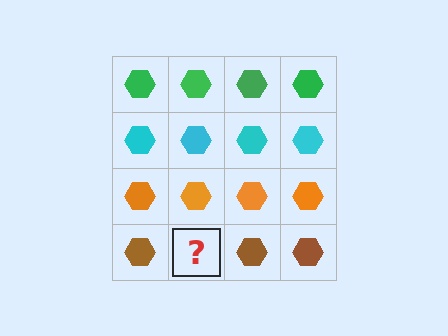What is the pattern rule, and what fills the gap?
The rule is that each row has a consistent color. The gap should be filled with a brown hexagon.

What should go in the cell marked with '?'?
The missing cell should contain a brown hexagon.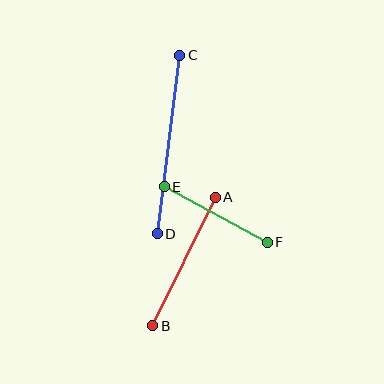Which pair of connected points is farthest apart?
Points C and D are farthest apart.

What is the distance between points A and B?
The distance is approximately 143 pixels.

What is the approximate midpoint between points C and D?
The midpoint is at approximately (168, 145) pixels.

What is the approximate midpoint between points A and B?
The midpoint is at approximately (184, 262) pixels.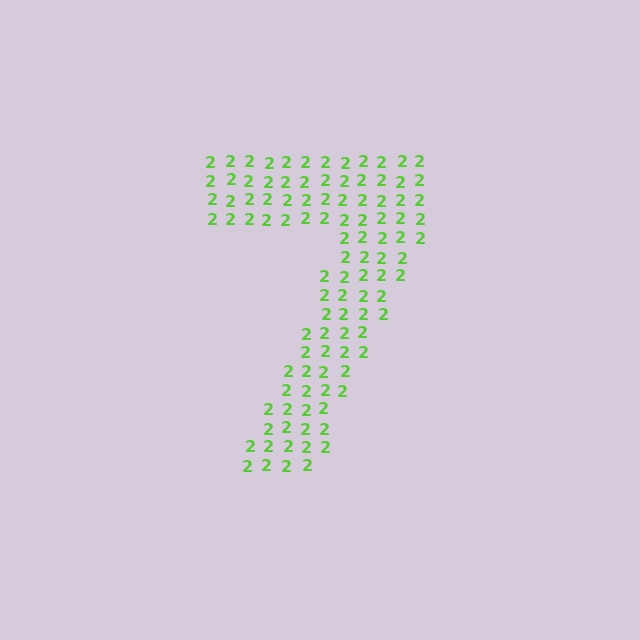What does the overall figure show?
The overall figure shows the digit 7.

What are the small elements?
The small elements are digit 2's.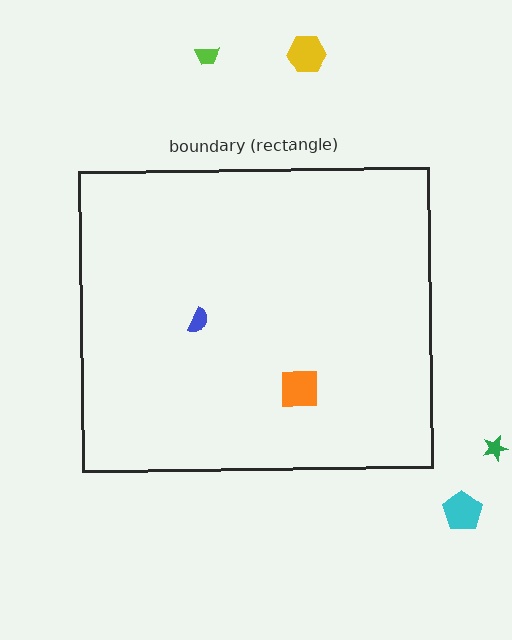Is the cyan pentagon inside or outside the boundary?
Outside.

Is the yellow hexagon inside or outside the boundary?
Outside.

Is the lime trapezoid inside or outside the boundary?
Outside.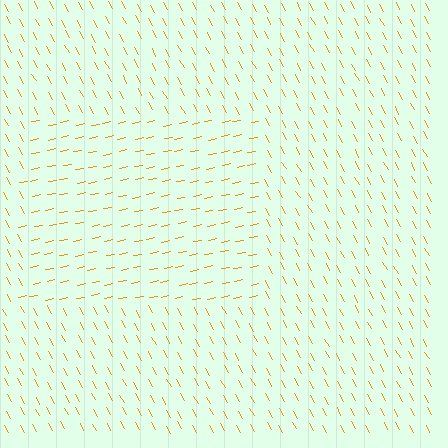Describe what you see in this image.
The image is filled with small orange line segments. A rectangle region in the image has lines oriented differently from the surrounding lines, creating a visible texture boundary.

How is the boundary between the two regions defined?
The boundary is defined purely by a change in line orientation (approximately 72 degrees difference). All lines are the same color and thickness.